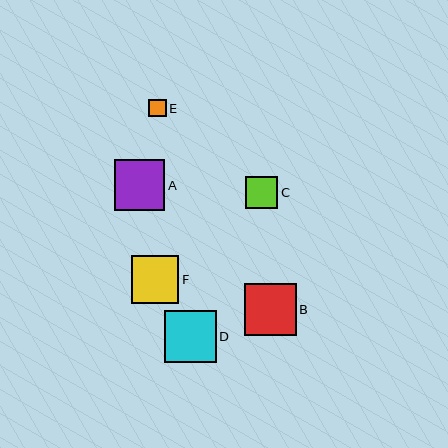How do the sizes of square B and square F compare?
Square B and square F are approximately the same size.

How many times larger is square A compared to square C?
Square A is approximately 1.6 times the size of square C.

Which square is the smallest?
Square E is the smallest with a size of approximately 18 pixels.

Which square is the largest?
Square B is the largest with a size of approximately 52 pixels.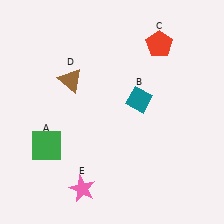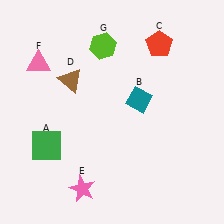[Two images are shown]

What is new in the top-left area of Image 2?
A lime hexagon (G) was added in the top-left area of Image 2.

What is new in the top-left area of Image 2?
A pink triangle (F) was added in the top-left area of Image 2.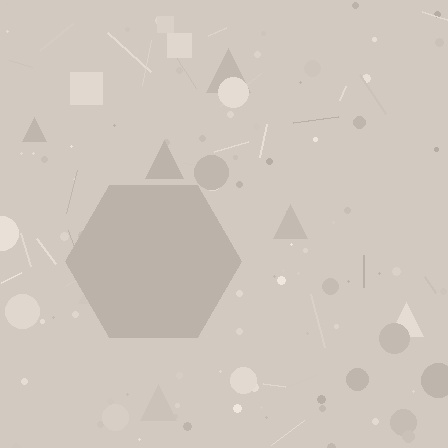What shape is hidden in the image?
A hexagon is hidden in the image.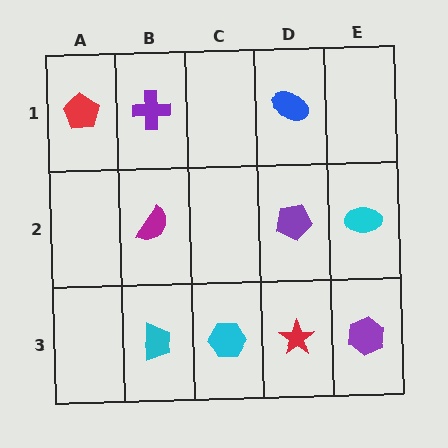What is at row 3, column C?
A cyan hexagon.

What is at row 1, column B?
A purple cross.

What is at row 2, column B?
A magenta semicircle.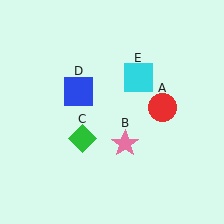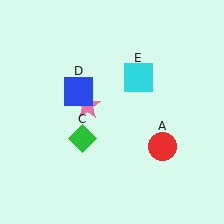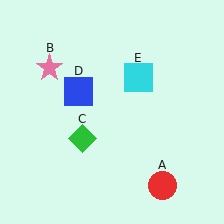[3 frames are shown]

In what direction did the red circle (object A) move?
The red circle (object A) moved down.